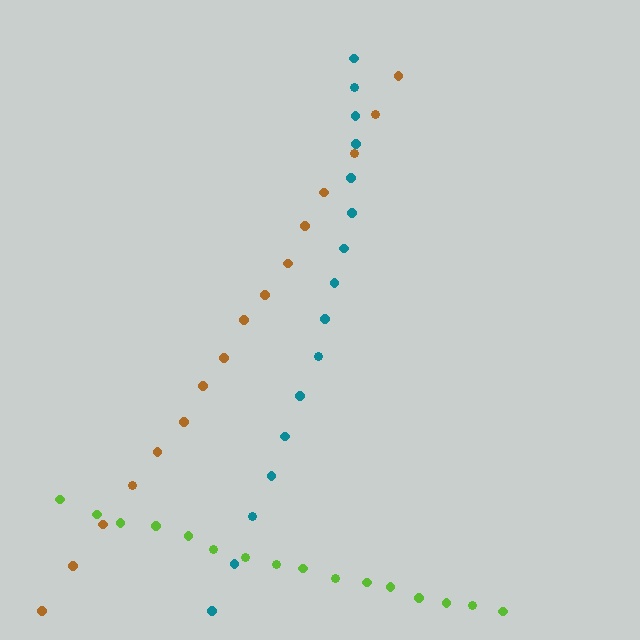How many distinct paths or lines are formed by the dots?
There are 3 distinct paths.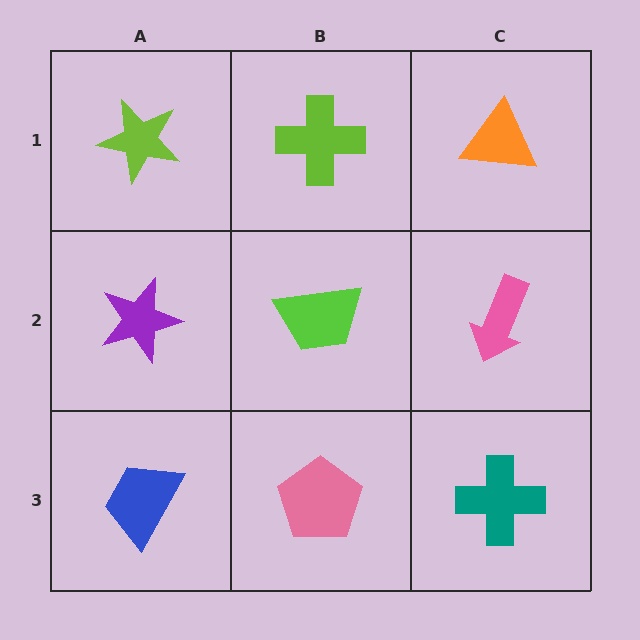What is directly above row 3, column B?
A lime trapezoid.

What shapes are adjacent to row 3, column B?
A lime trapezoid (row 2, column B), a blue trapezoid (row 3, column A), a teal cross (row 3, column C).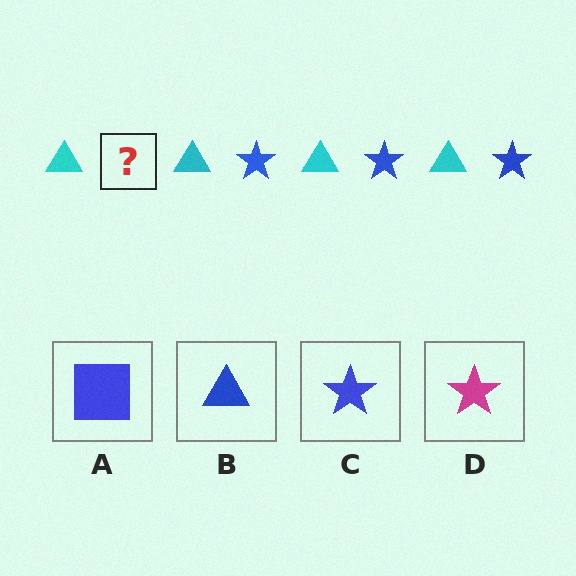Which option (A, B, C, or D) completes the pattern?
C.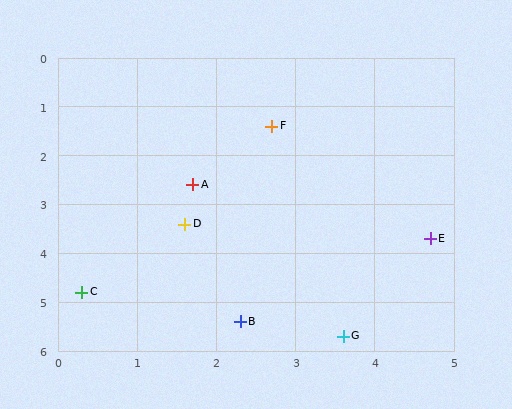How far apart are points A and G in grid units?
Points A and G are about 3.6 grid units apart.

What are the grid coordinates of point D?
Point D is at approximately (1.6, 3.4).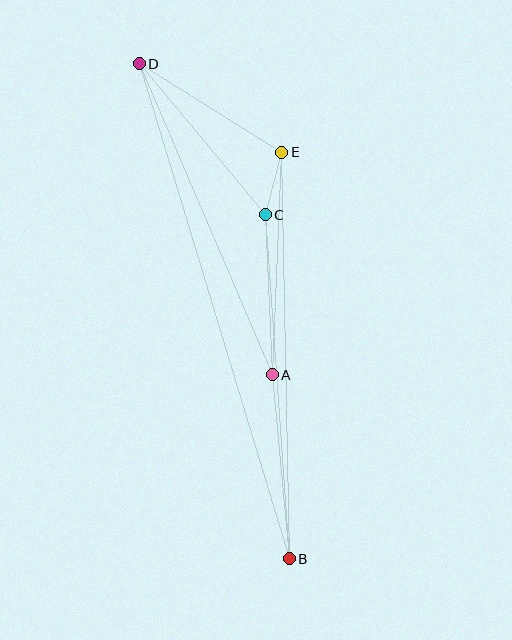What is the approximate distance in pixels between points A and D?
The distance between A and D is approximately 338 pixels.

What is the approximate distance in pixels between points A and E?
The distance between A and E is approximately 223 pixels.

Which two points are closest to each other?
Points C and E are closest to each other.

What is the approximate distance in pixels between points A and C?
The distance between A and C is approximately 160 pixels.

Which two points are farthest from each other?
Points B and D are farthest from each other.